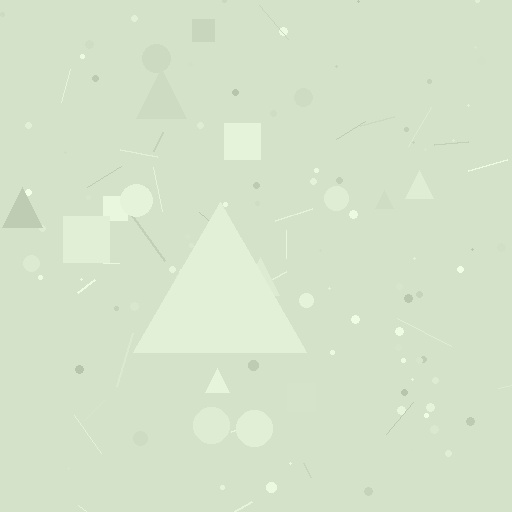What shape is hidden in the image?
A triangle is hidden in the image.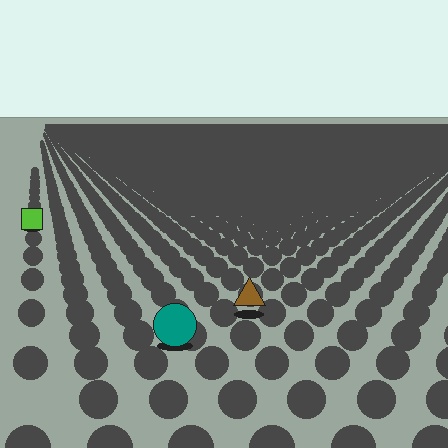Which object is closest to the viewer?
The teal circle is closest. The texture marks near it are larger and more spread out.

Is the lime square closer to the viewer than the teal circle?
No. The teal circle is closer — you can tell from the texture gradient: the ground texture is coarser near it.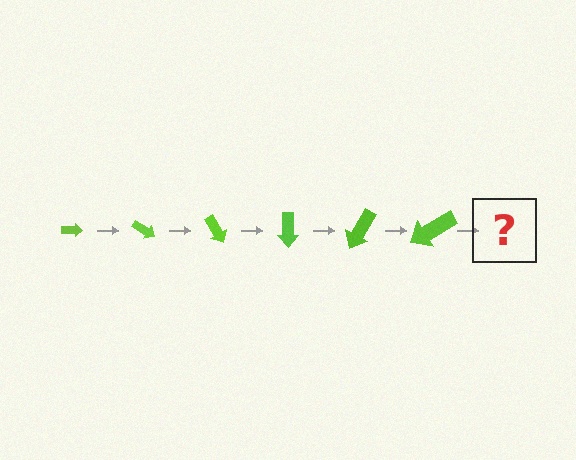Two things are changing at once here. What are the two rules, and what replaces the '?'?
The two rules are that the arrow grows larger each step and it rotates 30 degrees each step. The '?' should be an arrow, larger than the previous one and rotated 180 degrees from the start.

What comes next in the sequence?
The next element should be an arrow, larger than the previous one and rotated 180 degrees from the start.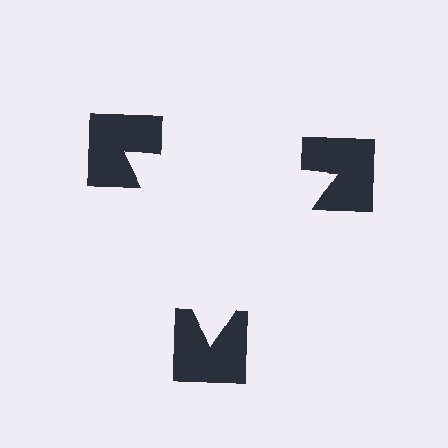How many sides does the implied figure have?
3 sides.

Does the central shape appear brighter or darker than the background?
It typically appears slightly brighter than the background, even though no actual brightness change is drawn.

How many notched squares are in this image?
There are 3 — one at each vertex of the illusory triangle.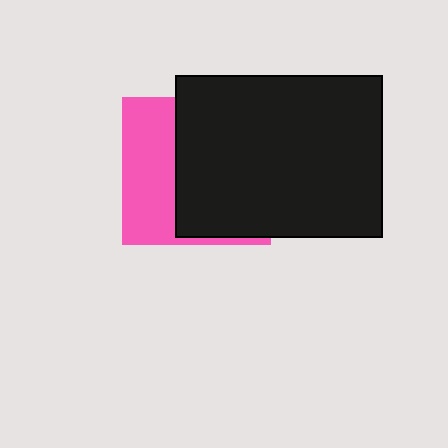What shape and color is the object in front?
The object in front is a black rectangle.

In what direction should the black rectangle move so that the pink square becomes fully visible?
The black rectangle should move right. That is the shortest direction to clear the overlap and leave the pink square fully visible.